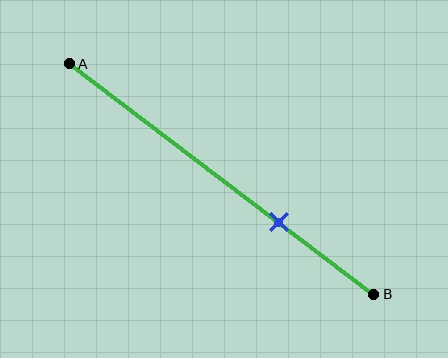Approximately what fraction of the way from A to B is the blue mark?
The blue mark is approximately 70% of the way from A to B.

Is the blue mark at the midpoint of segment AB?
No, the mark is at about 70% from A, not at the 50% midpoint.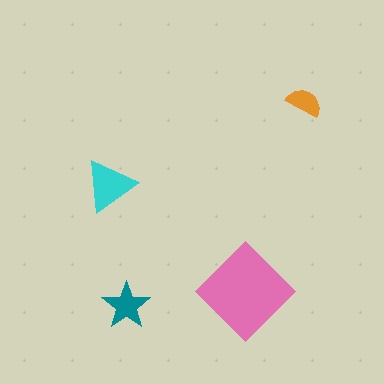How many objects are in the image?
There are 4 objects in the image.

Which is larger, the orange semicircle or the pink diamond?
The pink diamond.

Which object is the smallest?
The orange semicircle.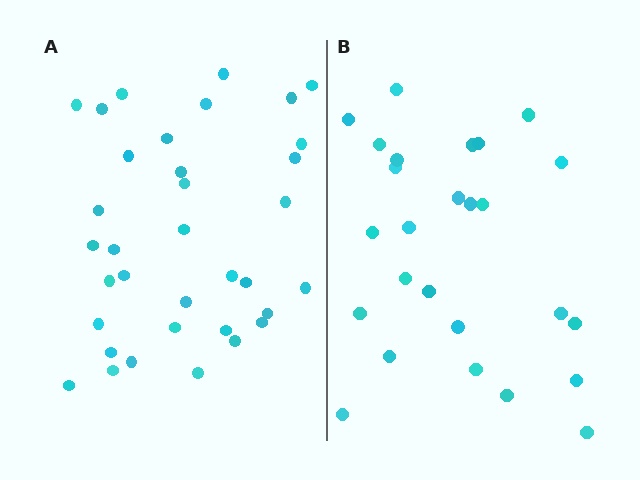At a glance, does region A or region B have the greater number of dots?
Region A (the left region) has more dots.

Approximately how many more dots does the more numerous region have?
Region A has roughly 8 or so more dots than region B.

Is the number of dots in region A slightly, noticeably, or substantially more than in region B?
Region A has noticeably more, but not dramatically so. The ratio is roughly 1.3 to 1.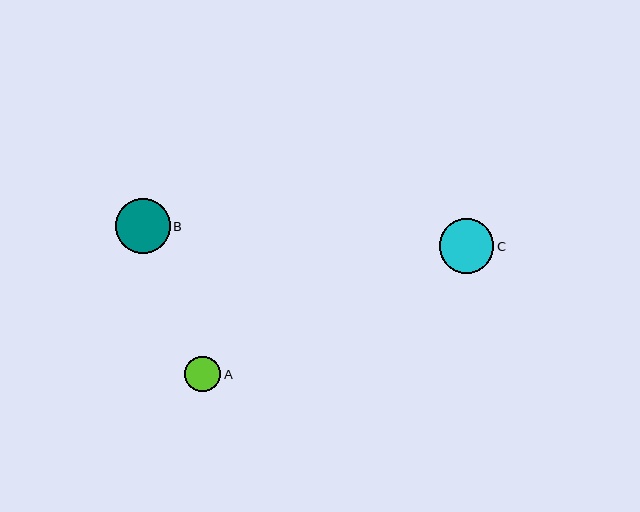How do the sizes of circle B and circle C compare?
Circle B and circle C are approximately the same size.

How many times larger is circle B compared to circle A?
Circle B is approximately 1.5 times the size of circle A.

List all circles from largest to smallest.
From largest to smallest: B, C, A.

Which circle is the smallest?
Circle A is the smallest with a size of approximately 36 pixels.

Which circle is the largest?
Circle B is the largest with a size of approximately 55 pixels.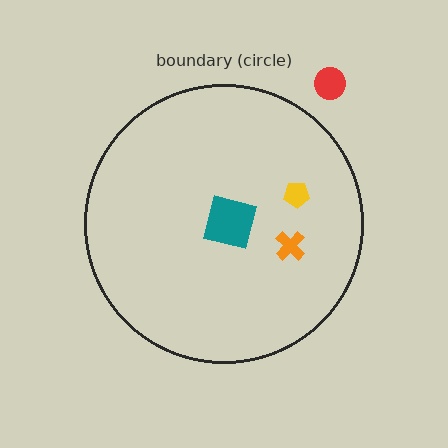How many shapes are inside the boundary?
3 inside, 1 outside.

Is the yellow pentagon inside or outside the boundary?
Inside.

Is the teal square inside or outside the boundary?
Inside.